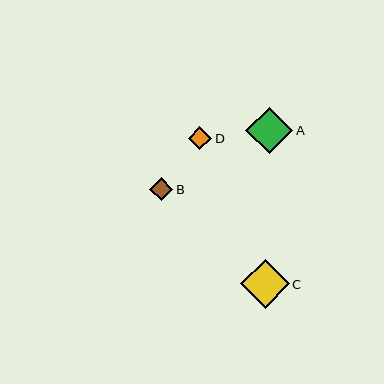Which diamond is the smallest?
Diamond B is the smallest with a size of approximately 23 pixels.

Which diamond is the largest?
Diamond C is the largest with a size of approximately 49 pixels.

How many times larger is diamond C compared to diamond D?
Diamond C is approximately 2.1 times the size of diamond D.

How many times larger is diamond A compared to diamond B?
Diamond A is approximately 2.1 times the size of diamond B.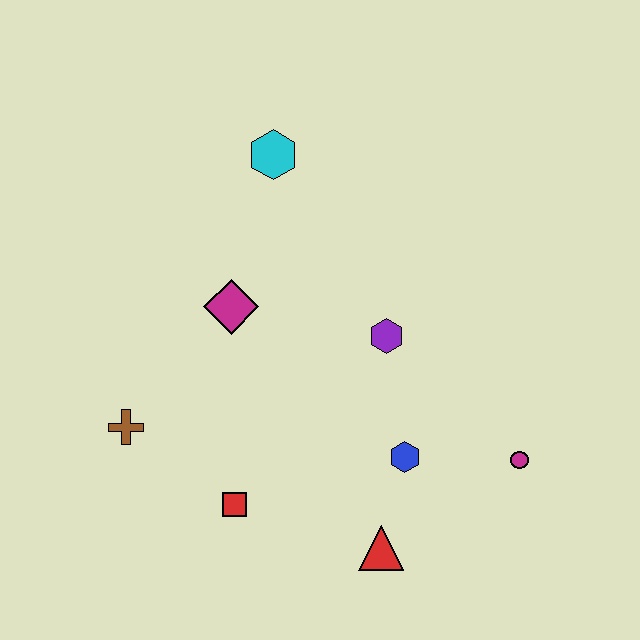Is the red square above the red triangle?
Yes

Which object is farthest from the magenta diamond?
The magenta circle is farthest from the magenta diamond.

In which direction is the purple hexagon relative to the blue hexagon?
The purple hexagon is above the blue hexagon.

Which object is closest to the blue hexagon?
The red triangle is closest to the blue hexagon.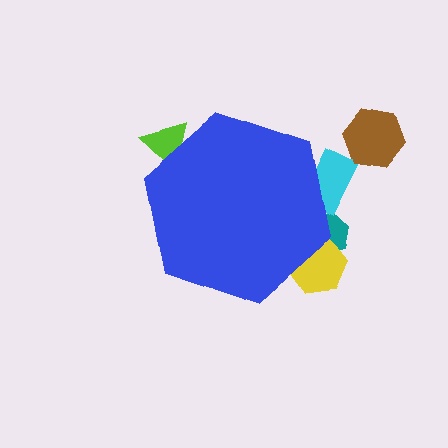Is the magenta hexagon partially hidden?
Yes, the magenta hexagon is partially hidden behind the blue hexagon.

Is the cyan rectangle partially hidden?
Yes, the cyan rectangle is partially hidden behind the blue hexagon.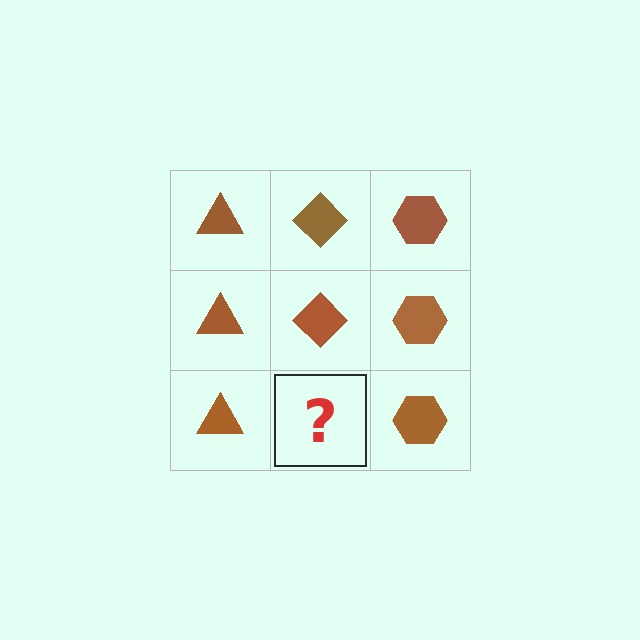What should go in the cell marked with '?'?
The missing cell should contain a brown diamond.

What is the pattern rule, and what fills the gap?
The rule is that each column has a consistent shape. The gap should be filled with a brown diamond.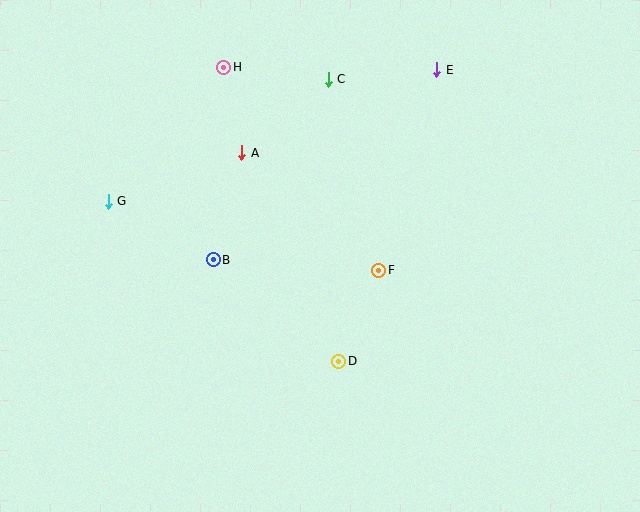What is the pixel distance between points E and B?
The distance between E and B is 293 pixels.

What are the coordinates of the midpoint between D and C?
The midpoint between D and C is at (334, 220).